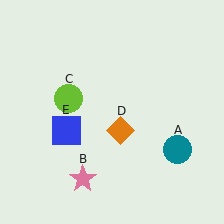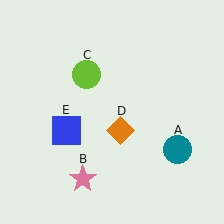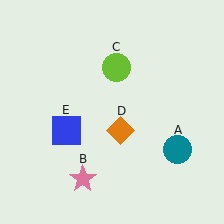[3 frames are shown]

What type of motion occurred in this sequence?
The lime circle (object C) rotated clockwise around the center of the scene.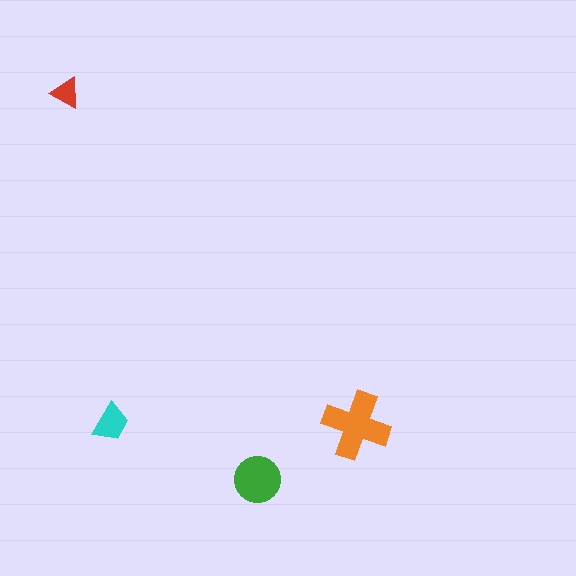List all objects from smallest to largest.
The red triangle, the cyan trapezoid, the green circle, the orange cross.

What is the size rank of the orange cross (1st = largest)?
1st.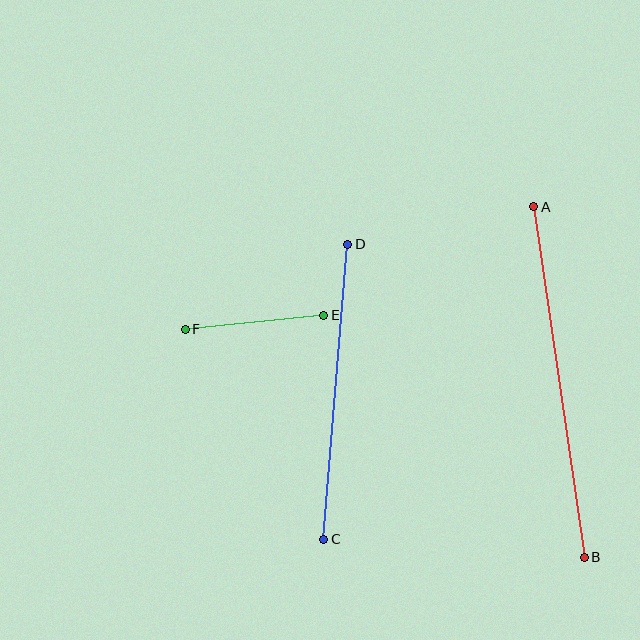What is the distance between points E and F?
The distance is approximately 139 pixels.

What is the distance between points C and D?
The distance is approximately 296 pixels.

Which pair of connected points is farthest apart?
Points A and B are farthest apart.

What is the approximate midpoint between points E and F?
The midpoint is at approximately (255, 322) pixels.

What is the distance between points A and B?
The distance is approximately 354 pixels.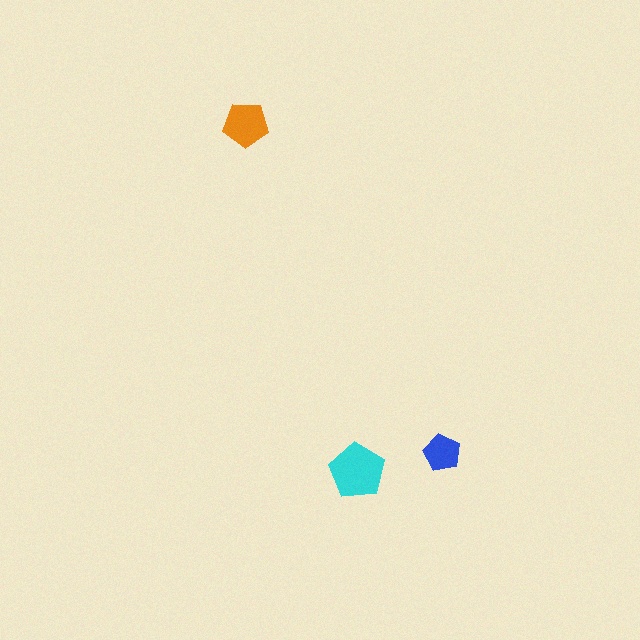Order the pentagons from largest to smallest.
the cyan one, the orange one, the blue one.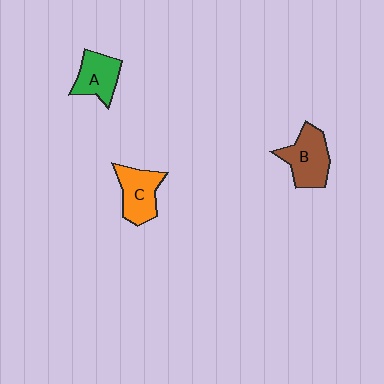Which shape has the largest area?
Shape B (brown).